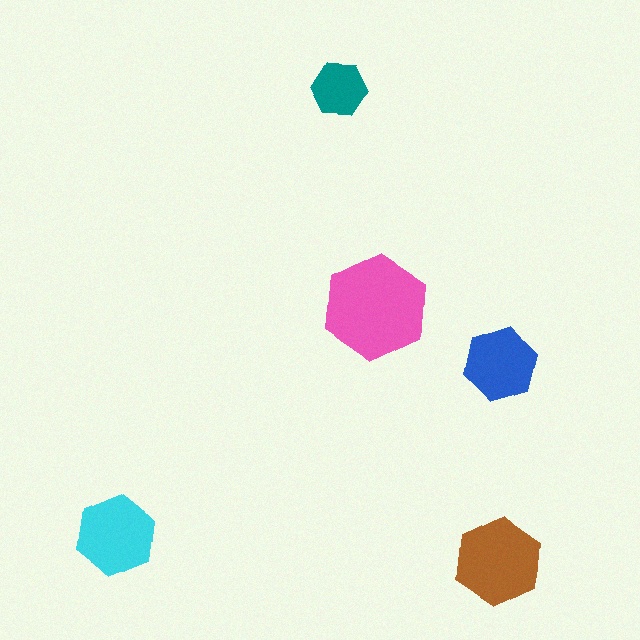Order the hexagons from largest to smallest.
the pink one, the brown one, the cyan one, the blue one, the teal one.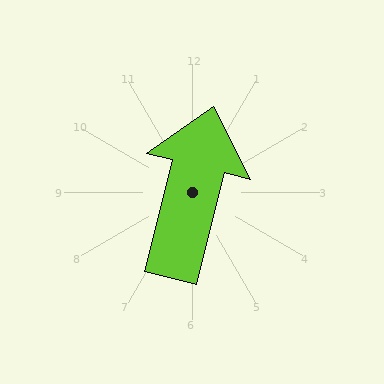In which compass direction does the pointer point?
North.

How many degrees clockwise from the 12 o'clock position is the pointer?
Approximately 14 degrees.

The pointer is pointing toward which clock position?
Roughly 12 o'clock.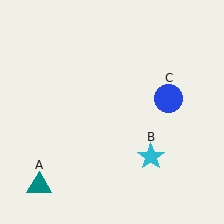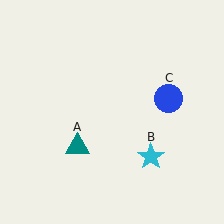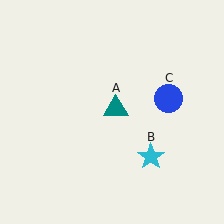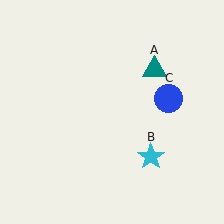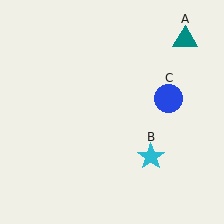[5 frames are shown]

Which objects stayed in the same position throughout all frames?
Cyan star (object B) and blue circle (object C) remained stationary.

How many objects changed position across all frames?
1 object changed position: teal triangle (object A).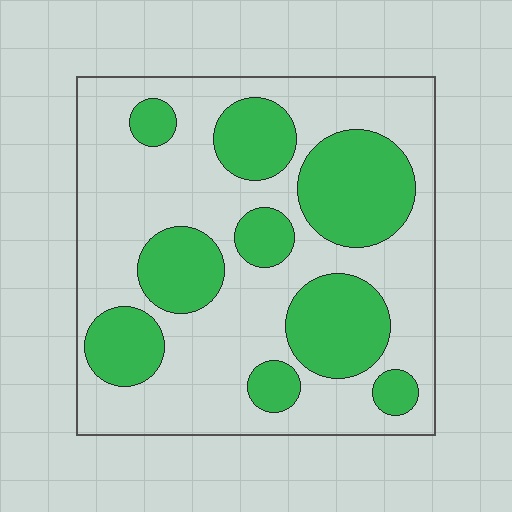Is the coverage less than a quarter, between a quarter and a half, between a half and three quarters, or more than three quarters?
Between a quarter and a half.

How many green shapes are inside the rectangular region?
9.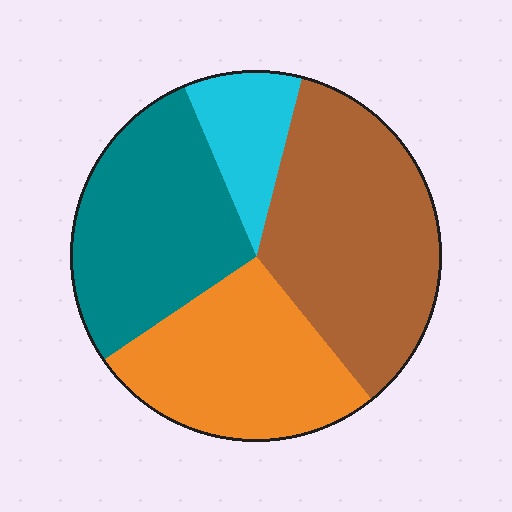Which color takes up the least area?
Cyan, at roughly 10%.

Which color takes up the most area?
Brown, at roughly 35%.